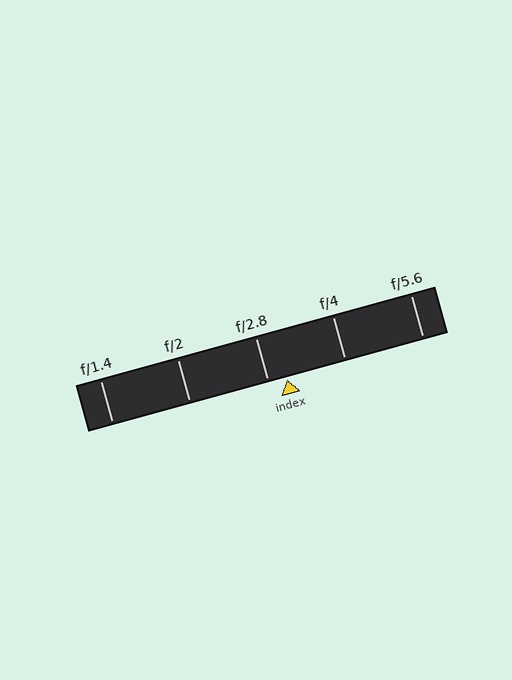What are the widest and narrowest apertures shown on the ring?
The widest aperture shown is f/1.4 and the narrowest is f/5.6.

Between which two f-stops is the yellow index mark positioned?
The index mark is between f/2.8 and f/4.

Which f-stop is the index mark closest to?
The index mark is closest to f/2.8.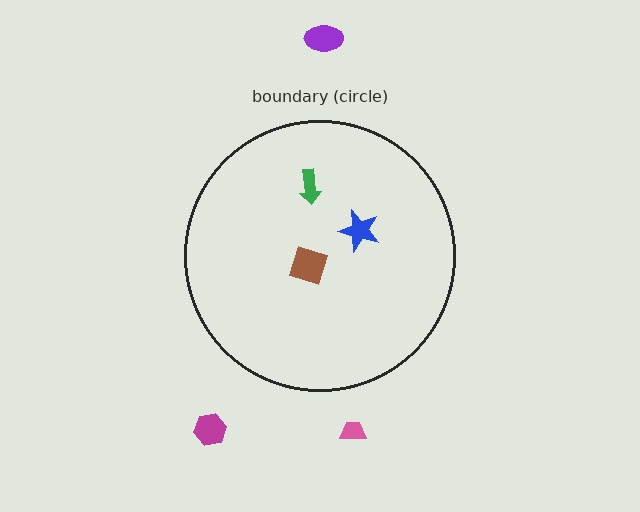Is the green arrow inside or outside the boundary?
Inside.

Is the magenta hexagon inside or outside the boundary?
Outside.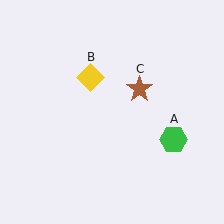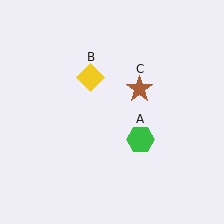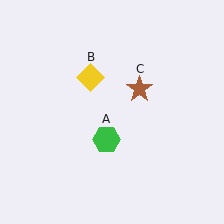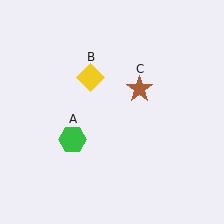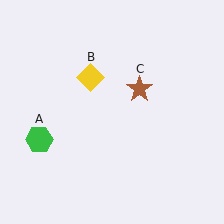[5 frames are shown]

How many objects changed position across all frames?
1 object changed position: green hexagon (object A).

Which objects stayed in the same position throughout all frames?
Yellow diamond (object B) and brown star (object C) remained stationary.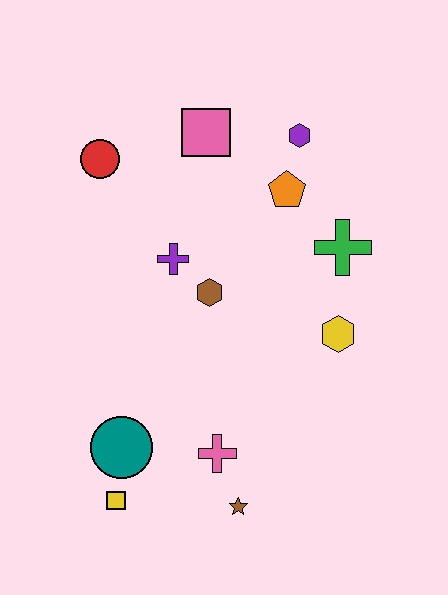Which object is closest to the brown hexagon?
The purple cross is closest to the brown hexagon.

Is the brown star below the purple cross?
Yes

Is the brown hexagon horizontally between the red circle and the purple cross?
No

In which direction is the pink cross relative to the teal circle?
The pink cross is to the right of the teal circle.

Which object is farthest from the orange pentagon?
The yellow square is farthest from the orange pentagon.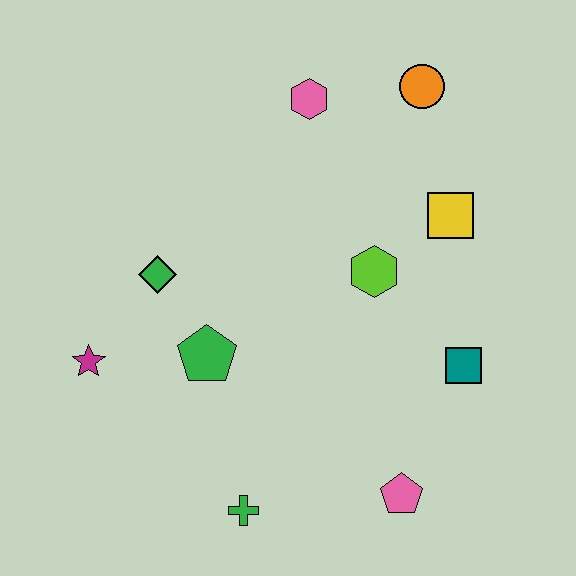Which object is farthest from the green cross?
The orange circle is farthest from the green cross.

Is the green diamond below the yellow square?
Yes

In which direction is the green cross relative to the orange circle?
The green cross is below the orange circle.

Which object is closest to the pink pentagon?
The teal square is closest to the pink pentagon.